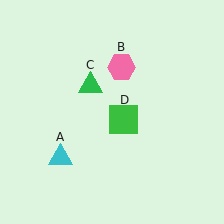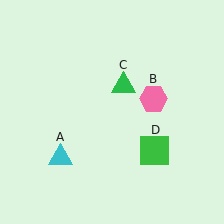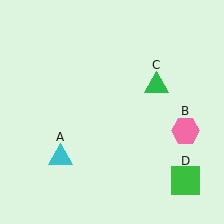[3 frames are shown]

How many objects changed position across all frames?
3 objects changed position: pink hexagon (object B), green triangle (object C), green square (object D).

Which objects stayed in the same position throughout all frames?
Cyan triangle (object A) remained stationary.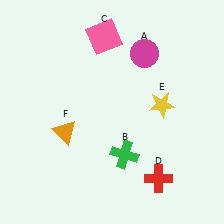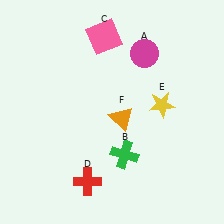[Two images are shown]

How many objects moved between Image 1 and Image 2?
2 objects moved between the two images.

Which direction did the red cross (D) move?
The red cross (D) moved left.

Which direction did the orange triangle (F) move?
The orange triangle (F) moved right.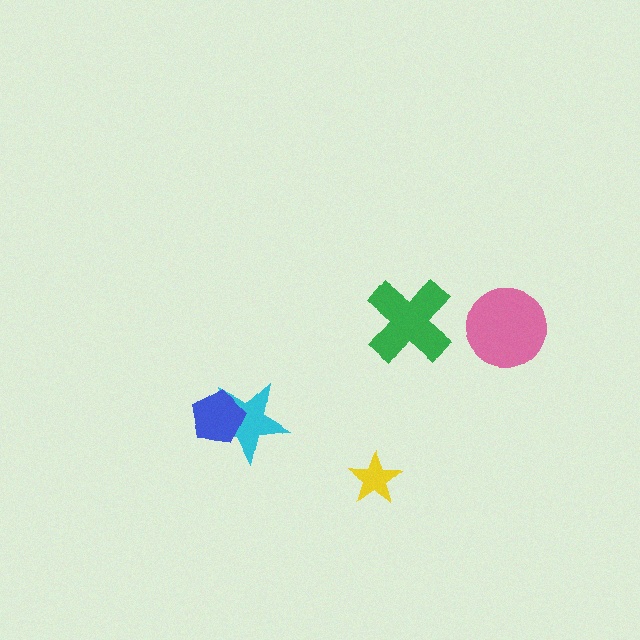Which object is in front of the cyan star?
The blue pentagon is in front of the cyan star.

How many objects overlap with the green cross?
0 objects overlap with the green cross.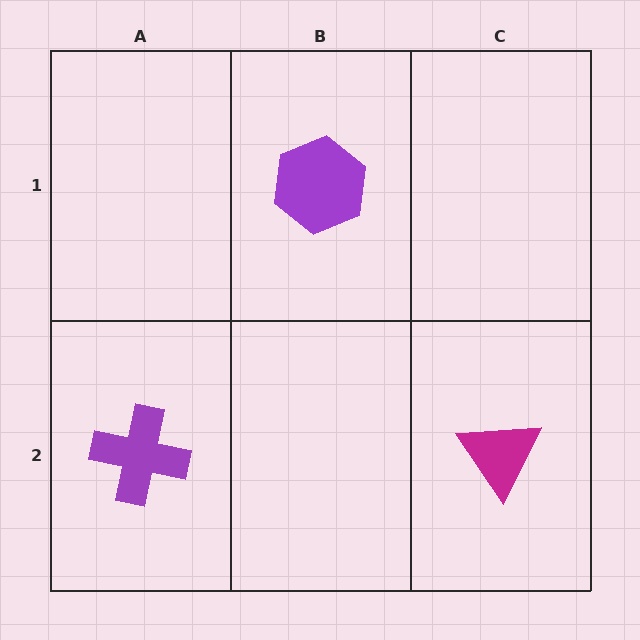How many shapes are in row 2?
2 shapes.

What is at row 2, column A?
A purple cross.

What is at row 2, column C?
A magenta triangle.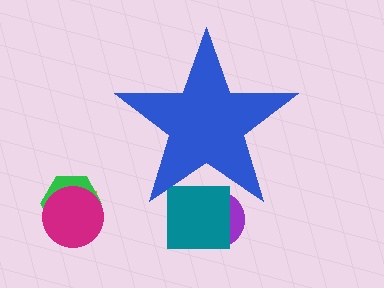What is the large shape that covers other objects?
A blue star.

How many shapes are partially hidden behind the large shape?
2 shapes are partially hidden.